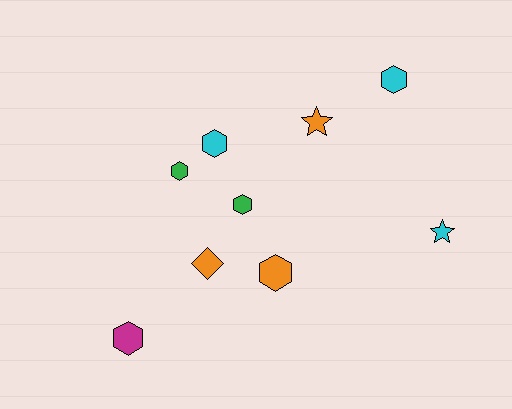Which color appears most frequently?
Cyan, with 3 objects.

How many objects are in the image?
There are 9 objects.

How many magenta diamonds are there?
There are no magenta diamonds.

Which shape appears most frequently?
Hexagon, with 6 objects.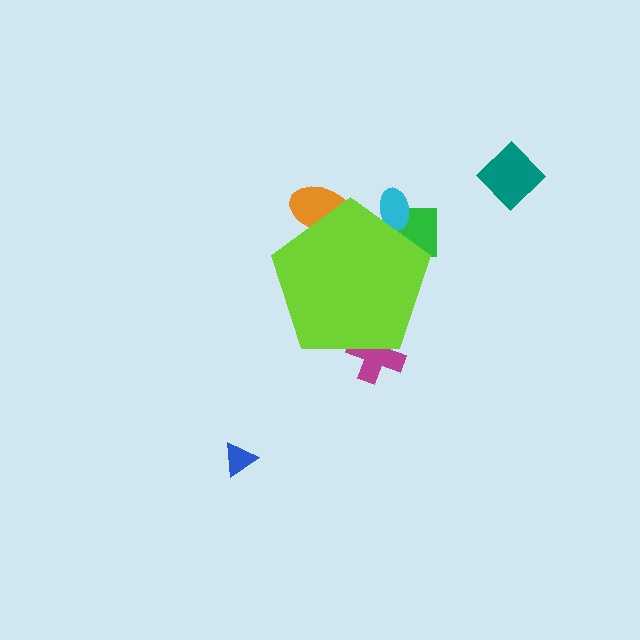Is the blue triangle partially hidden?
No, the blue triangle is fully visible.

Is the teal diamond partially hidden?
No, the teal diamond is fully visible.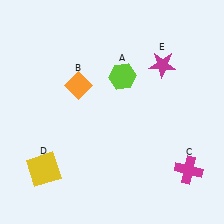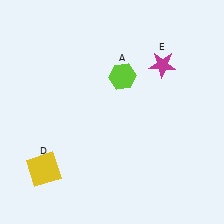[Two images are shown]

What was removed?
The magenta cross (C), the orange diamond (B) were removed in Image 2.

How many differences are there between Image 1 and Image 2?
There are 2 differences between the two images.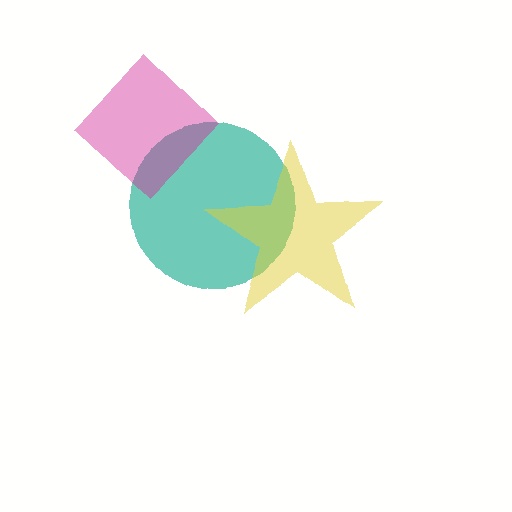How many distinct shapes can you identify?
There are 3 distinct shapes: a teal circle, a magenta diamond, a yellow star.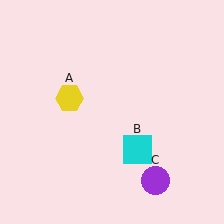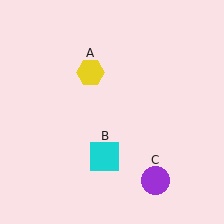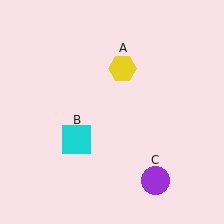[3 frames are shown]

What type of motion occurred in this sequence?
The yellow hexagon (object A), cyan square (object B) rotated clockwise around the center of the scene.